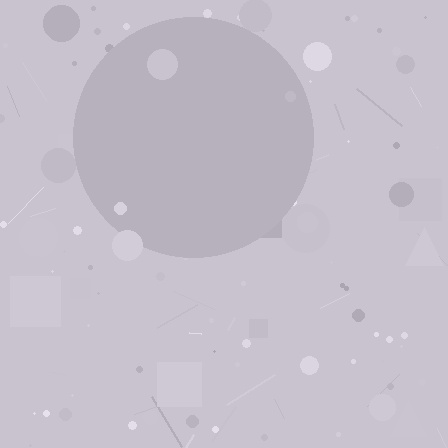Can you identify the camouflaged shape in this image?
The camouflaged shape is a circle.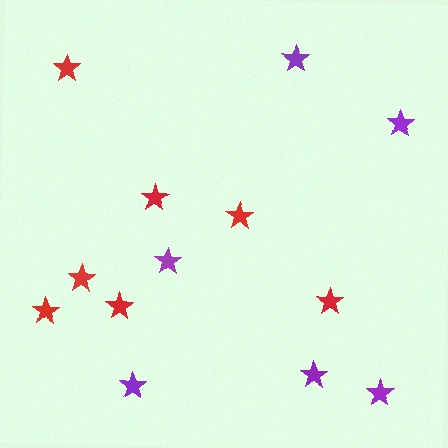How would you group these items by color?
There are 2 groups: one group of red stars (7) and one group of purple stars (6).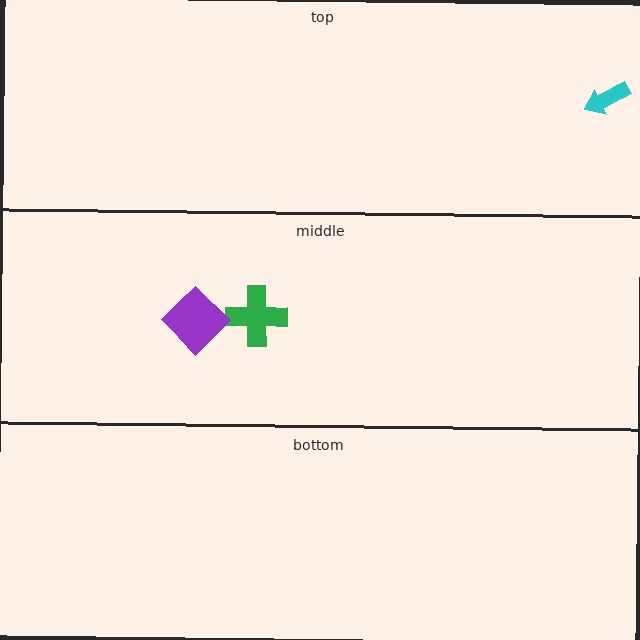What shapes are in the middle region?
The green cross, the purple diamond.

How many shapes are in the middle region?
2.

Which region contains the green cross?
The middle region.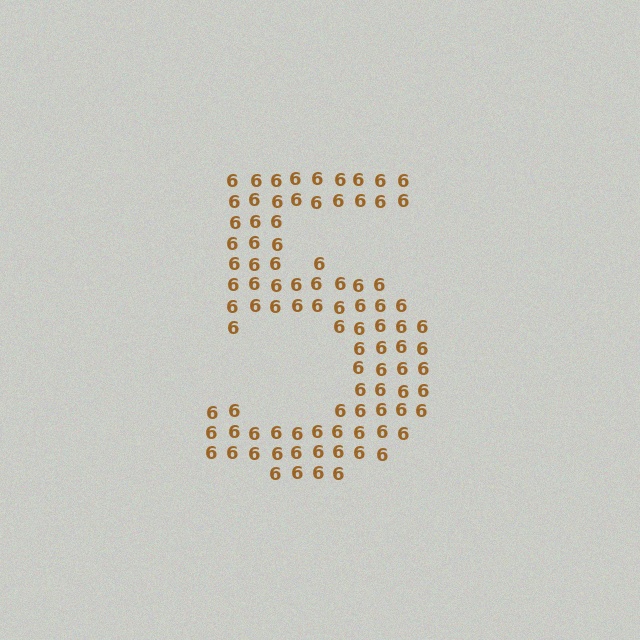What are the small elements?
The small elements are digit 6's.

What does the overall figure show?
The overall figure shows the digit 5.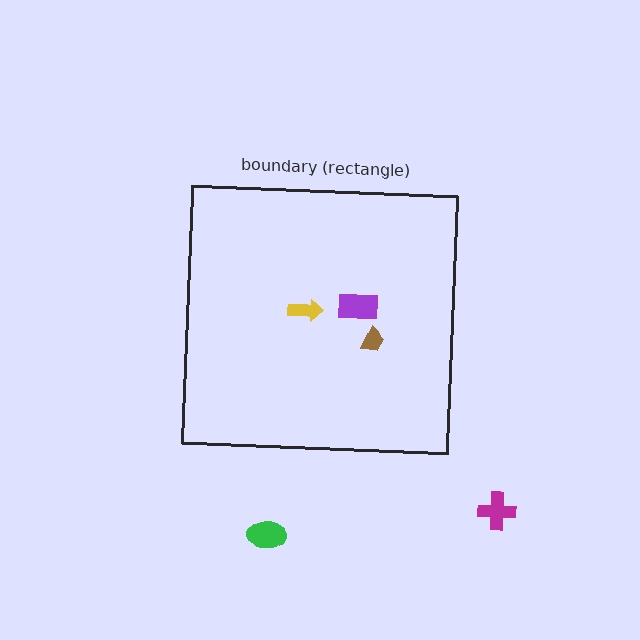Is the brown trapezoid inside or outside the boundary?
Inside.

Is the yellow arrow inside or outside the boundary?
Inside.